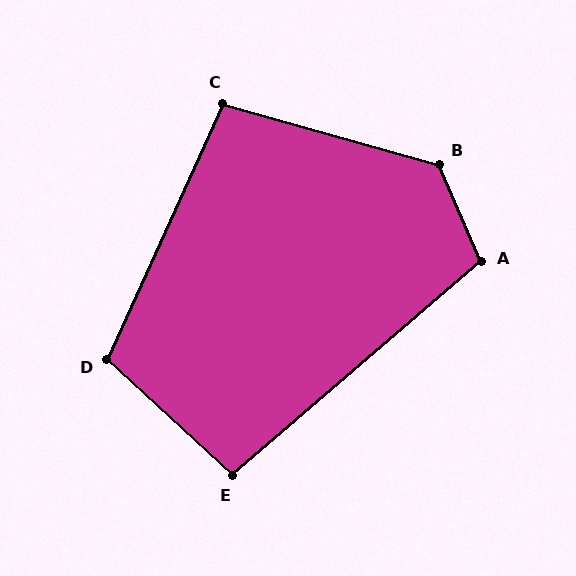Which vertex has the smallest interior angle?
E, at approximately 97 degrees.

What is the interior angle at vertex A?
Approximately 107 degrees (obtuse).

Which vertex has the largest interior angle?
B, at approximately 129 degrees.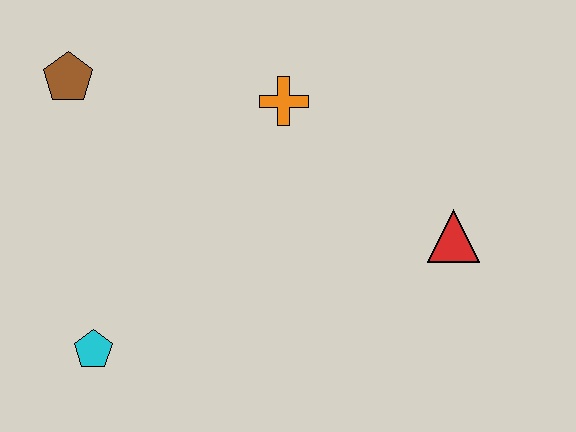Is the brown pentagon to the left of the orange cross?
Yes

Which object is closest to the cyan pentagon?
The brown pentagon is closest to the cyan pentagon.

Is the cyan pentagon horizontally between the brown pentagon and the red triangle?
Yes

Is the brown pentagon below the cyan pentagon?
No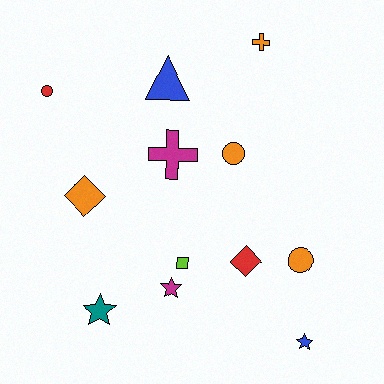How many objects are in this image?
There are 12 objects.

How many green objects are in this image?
There are no green objects.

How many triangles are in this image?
There is 1 triangle.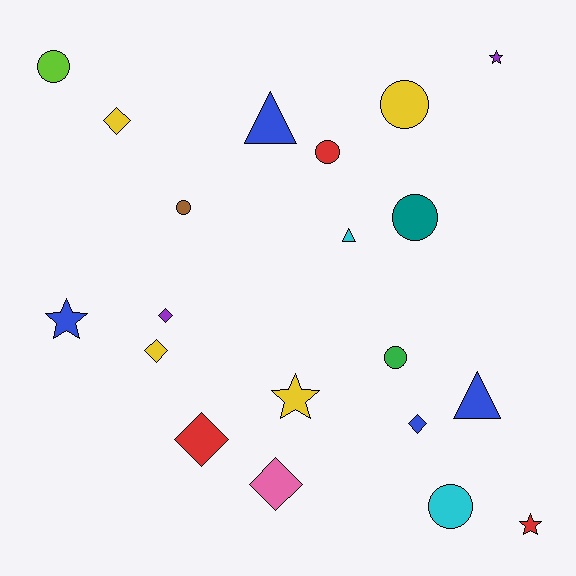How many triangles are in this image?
There are 3 triangles.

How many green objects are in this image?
There is 1 green object.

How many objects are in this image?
There are 20 objects.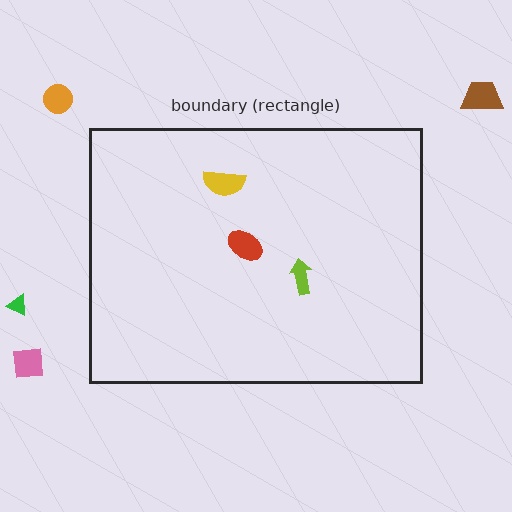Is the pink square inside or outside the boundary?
Outside.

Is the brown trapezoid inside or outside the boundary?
Outside.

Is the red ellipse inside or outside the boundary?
Inside.